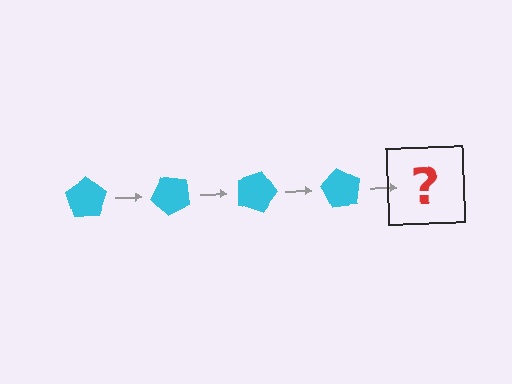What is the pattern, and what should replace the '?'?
The pattern is that the pentagon rotates 45 degrees each step. The '?' should be a cyan pentagon rotated 180 degrees.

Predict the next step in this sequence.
The next step is a cyan pentagon rotated 180 degrees.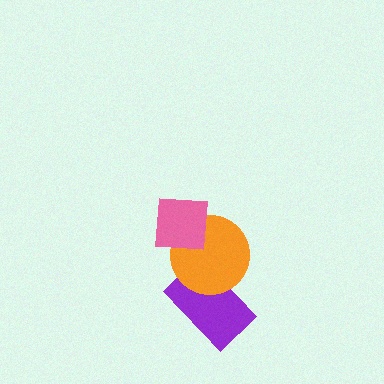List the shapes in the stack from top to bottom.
From top to bottom: the pink square, the orange circle, the purple rectangle.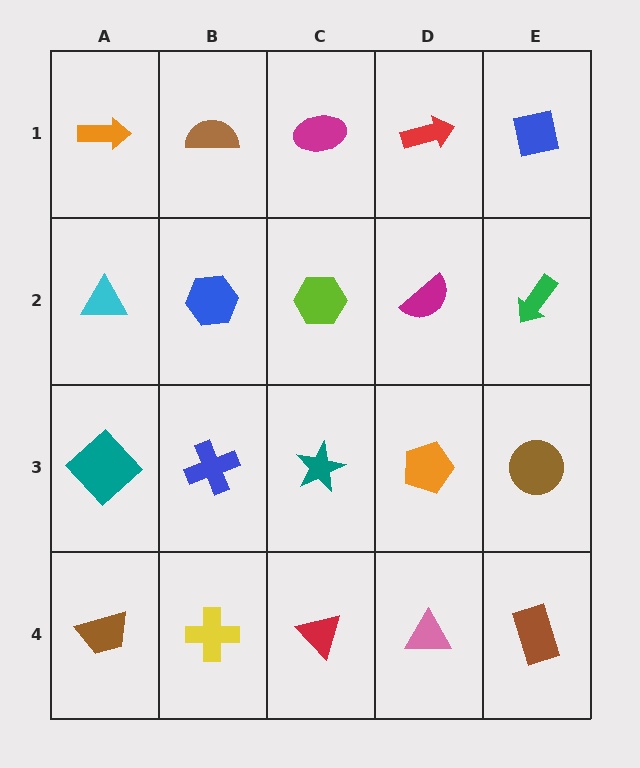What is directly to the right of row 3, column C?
An orange pentagon.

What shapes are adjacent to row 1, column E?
A green arrow (row 2, column E), a red arrow (row 1, column D).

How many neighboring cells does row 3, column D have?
4.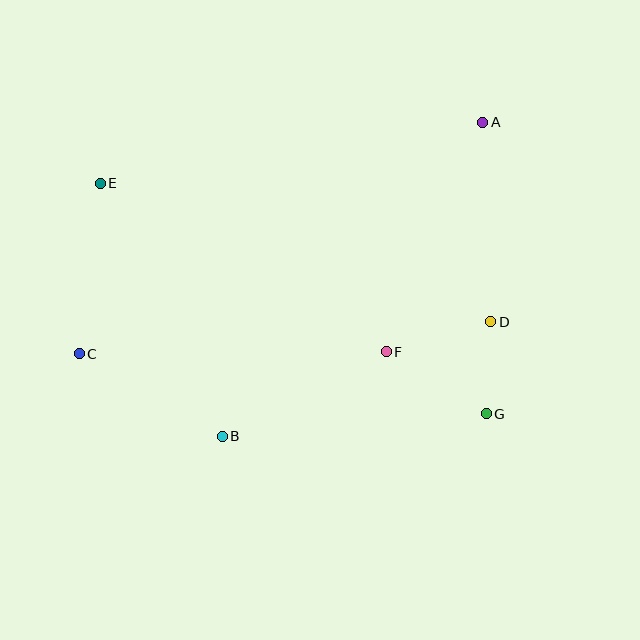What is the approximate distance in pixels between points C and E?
The distance between C and E is approximately 172 pixels.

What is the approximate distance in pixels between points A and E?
The distance between A and E is approximately 387 pixels.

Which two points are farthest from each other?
Points A and C are farthest from each other.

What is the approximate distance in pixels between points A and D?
The distance between A and D is approximately 200 pixels.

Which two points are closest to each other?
Points D and G are closest to each other.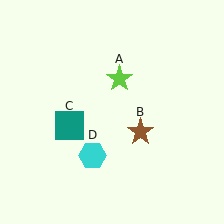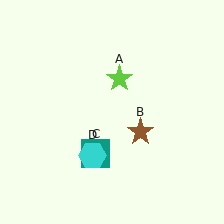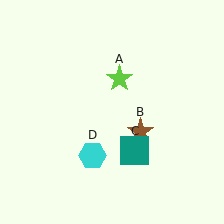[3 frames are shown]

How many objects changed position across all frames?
1 object changed position: teal square (object C).